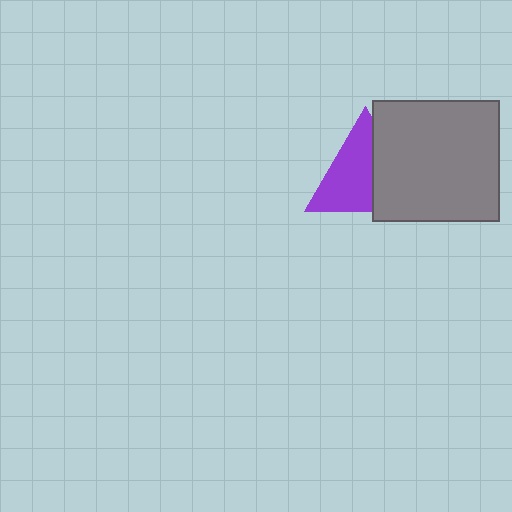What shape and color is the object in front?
The object in front is a gray rectangle.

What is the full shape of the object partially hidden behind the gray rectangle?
The partially hidden object is a purple triangle.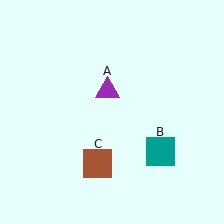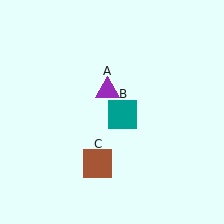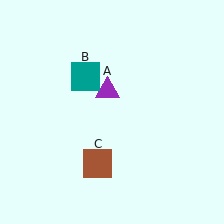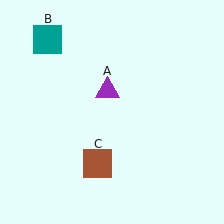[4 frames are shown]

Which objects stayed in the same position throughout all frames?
Purple triangle (object A) and brown square (object C) remained stationary.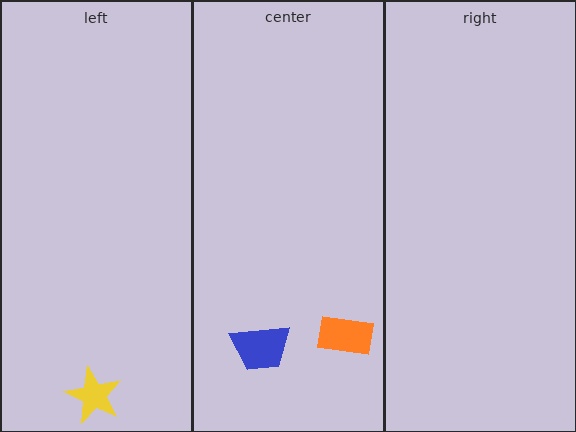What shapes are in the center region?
The orange rectangle, the blue trapezoid.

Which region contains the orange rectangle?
The center region.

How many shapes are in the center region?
2.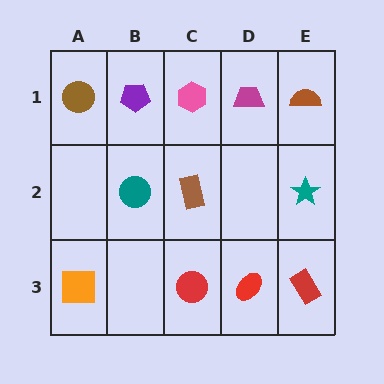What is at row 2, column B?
A teal circle.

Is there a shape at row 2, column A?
No, that cell is empty.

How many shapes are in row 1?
5 shapes.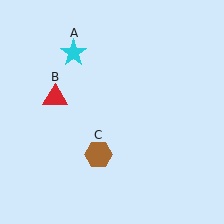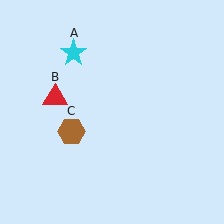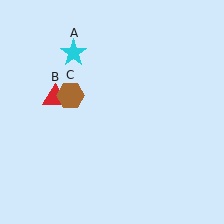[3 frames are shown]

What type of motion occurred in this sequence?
The brown hexagon (object C) rotated clockwise around the center of the scene.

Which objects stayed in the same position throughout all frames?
Cyan star (object A) and red triangle (object B) remained stationary.